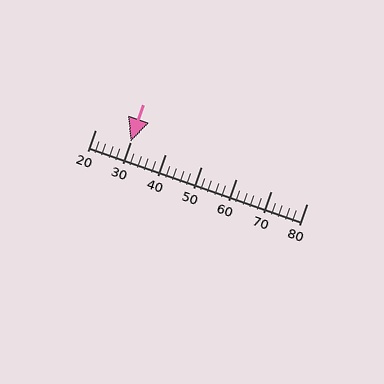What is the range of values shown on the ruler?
The ruler shows values from 20 to 80.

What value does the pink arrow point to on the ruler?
The pink arrow points to approximately 30.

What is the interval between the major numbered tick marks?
The major tick marks are spaced 10 units apart.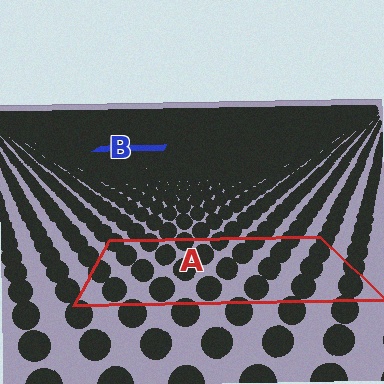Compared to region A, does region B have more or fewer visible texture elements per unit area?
Region B has more texture elements per unit area — they are packed more densely because it is farther away.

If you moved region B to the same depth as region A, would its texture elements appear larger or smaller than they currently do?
They would appear larger. At a closer depth, the same texture elements are projected at a bigger on-screen size.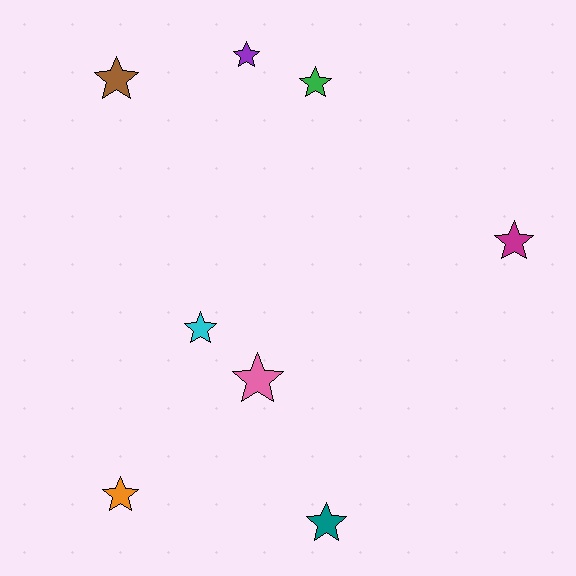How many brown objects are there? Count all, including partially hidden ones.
There is 1 brown object.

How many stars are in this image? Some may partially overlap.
There are 8 stars.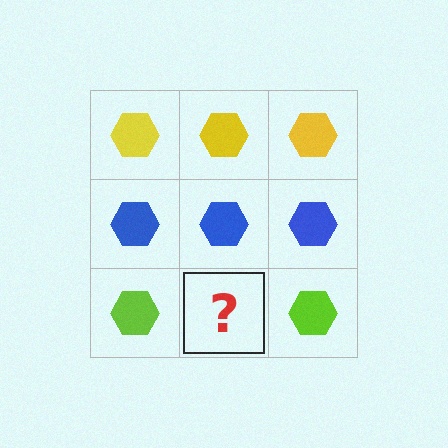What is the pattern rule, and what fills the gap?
The rule is that each row has a consistent color. The gap should be filled with a lime hexagon.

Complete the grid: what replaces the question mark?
The question mark should be replaced with a lime hexagon.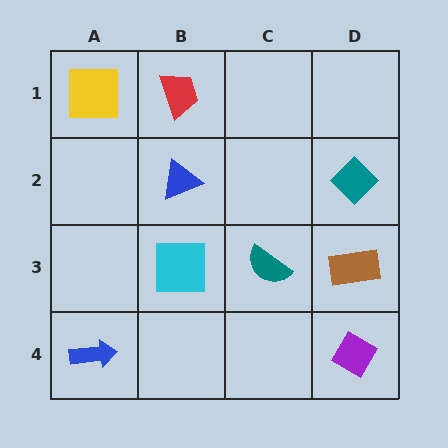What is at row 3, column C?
A teal semicircle.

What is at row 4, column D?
A purple diamond.